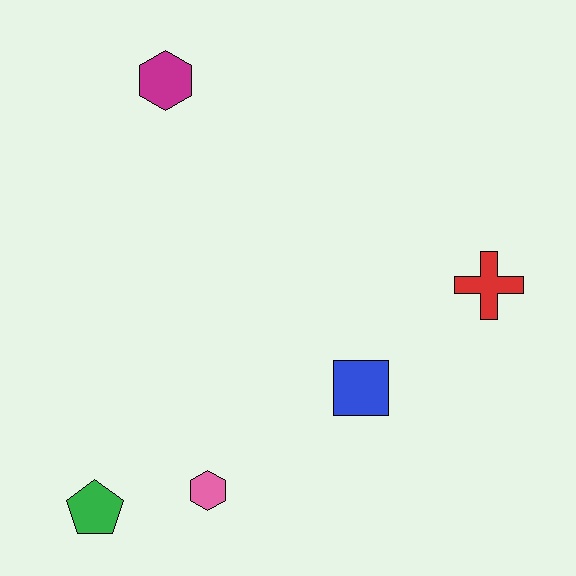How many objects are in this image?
There are 5 objects.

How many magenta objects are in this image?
There is 1 magenta object.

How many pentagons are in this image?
There is 1 pentagon.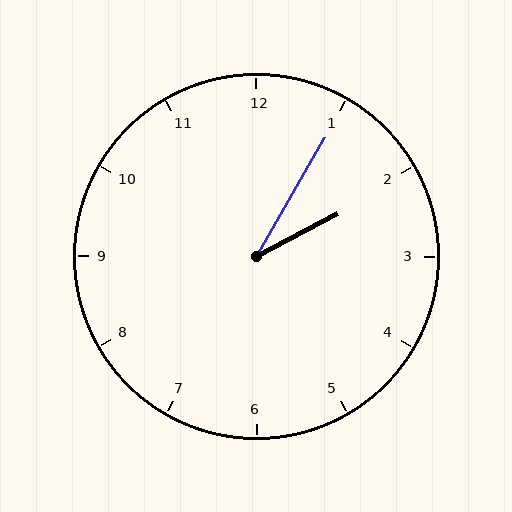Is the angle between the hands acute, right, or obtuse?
It is acute.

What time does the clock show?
2:05.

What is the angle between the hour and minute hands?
Approximately 32 degrees.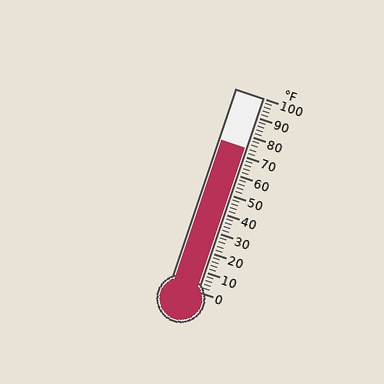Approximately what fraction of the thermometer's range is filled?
The thermometer is filled to approximately 75% of its range.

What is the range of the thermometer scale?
The thermometer scale ranges from 0°F to 100°F.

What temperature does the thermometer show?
The thermometer shows approximately 74°F.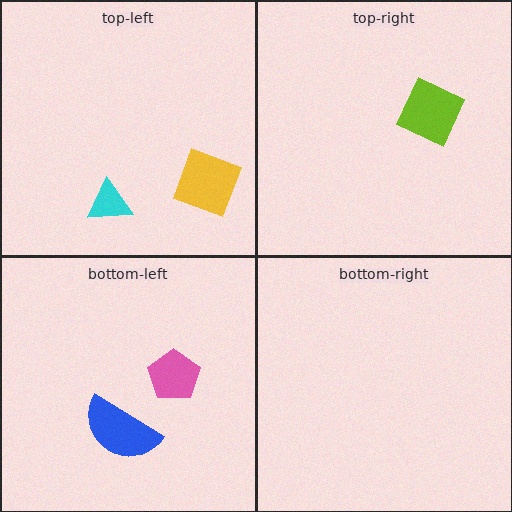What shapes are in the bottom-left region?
The blue semicircle, the pink pentagon.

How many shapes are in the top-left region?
2.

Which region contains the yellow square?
The top-left region.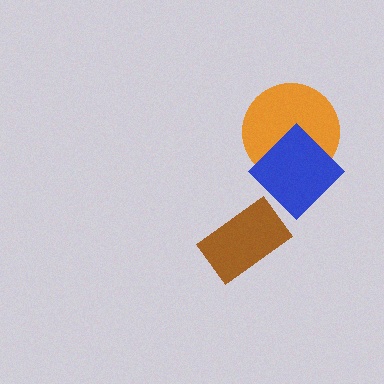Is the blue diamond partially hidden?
No, no other shape covers it.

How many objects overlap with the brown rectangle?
0 objects overlap with the brown rectangle.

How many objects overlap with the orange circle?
1 object overlaps with the orange circle.